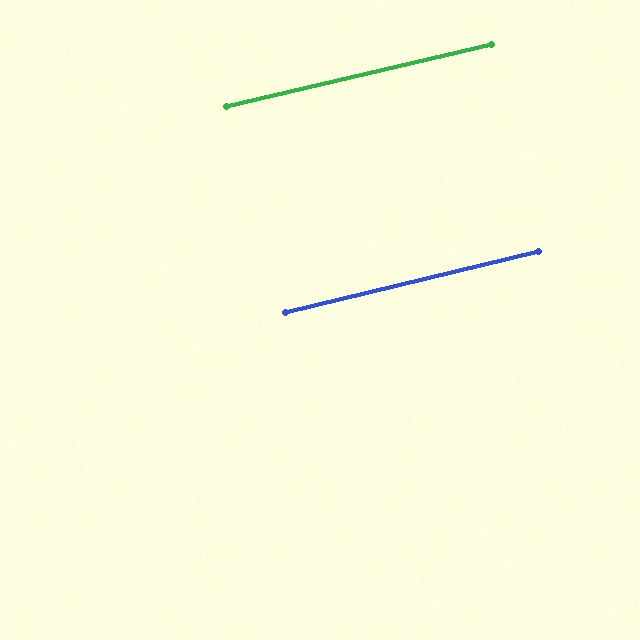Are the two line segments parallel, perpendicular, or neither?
Parallel — their directions differ by only 0.2°.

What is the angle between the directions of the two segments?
Approximately 0 degrees.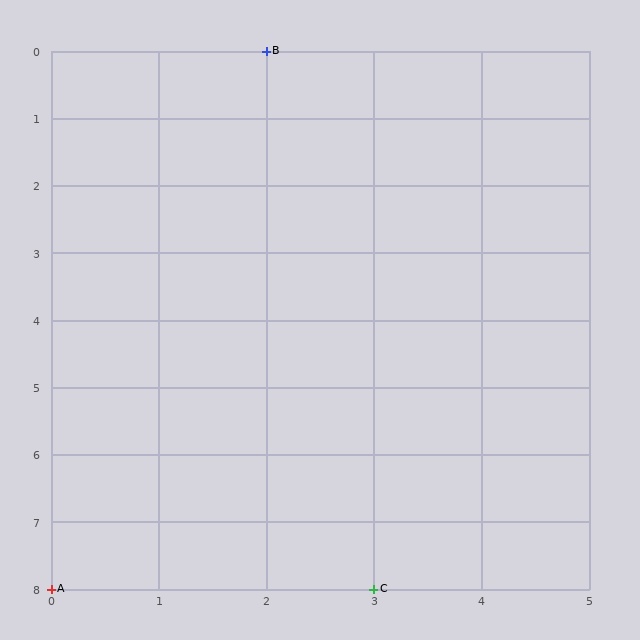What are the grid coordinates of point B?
Point B is at grid coordinates (2, 0).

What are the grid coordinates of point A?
Point A is at grid coordinates (0, 8).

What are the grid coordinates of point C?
Point C is at grid coordinates (3, 8).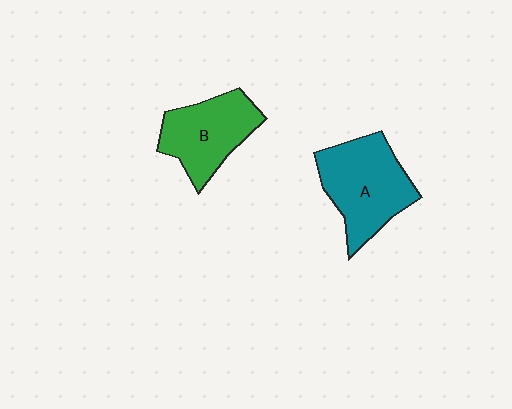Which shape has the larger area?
Shape A (teal).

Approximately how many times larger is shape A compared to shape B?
Approximately 1.2 times.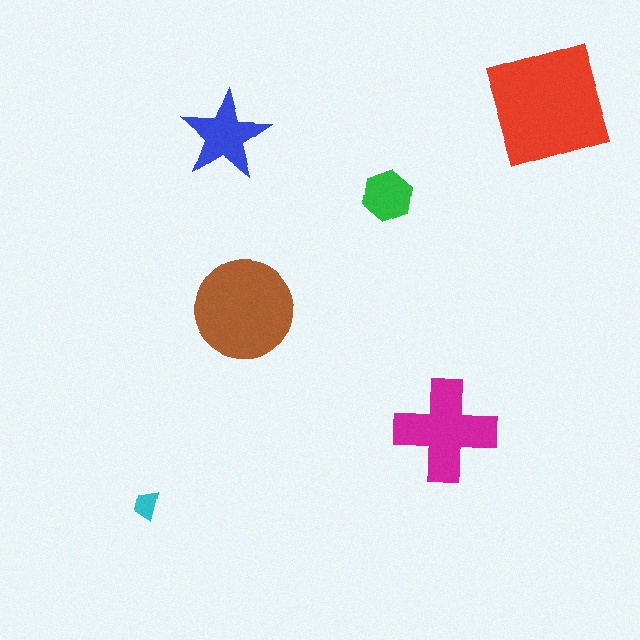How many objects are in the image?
There are 6 objects in the image.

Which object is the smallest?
The cyan trapezoid.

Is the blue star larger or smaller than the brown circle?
Smaller.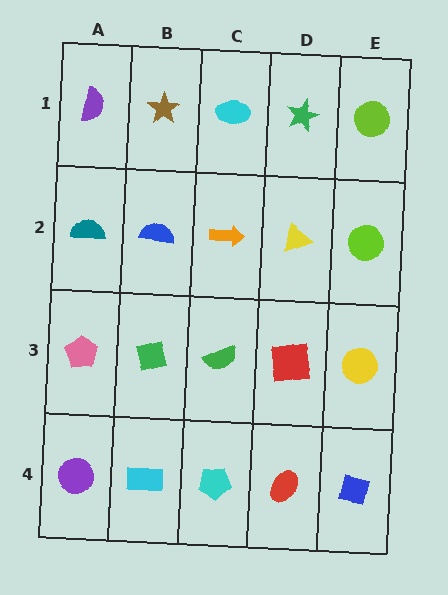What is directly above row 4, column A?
A pink pentagon.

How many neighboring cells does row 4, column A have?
2.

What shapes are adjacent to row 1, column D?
A yellow triangle (row 2, column D), a cyan ellipse (row 1, column C), a lime circle (row 1, column E).